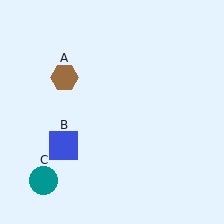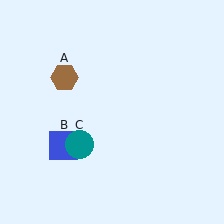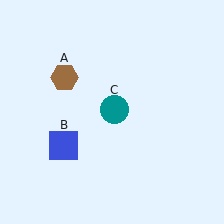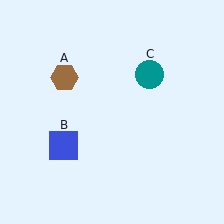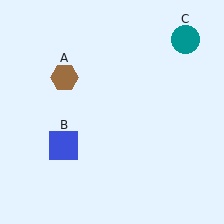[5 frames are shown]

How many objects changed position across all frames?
1 object changed position: teal circle (object C).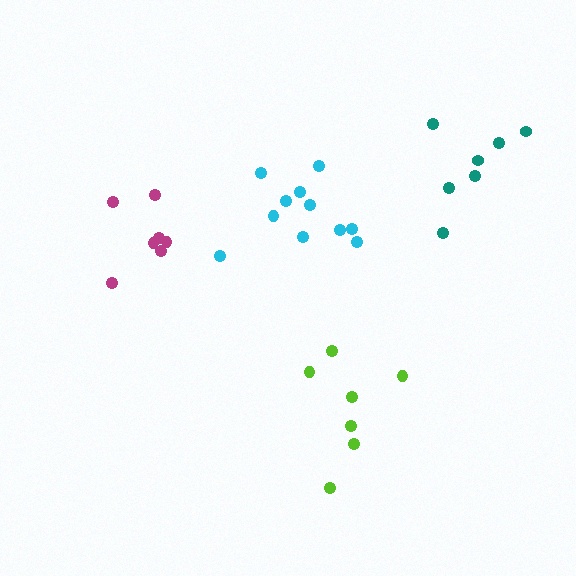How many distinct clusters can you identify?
There are 4 distinct clusters.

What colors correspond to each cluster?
The clusters are colored: lime, cyan, teal, magenta.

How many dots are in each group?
Group 1: 7 dots, Group 2: 11 dots, Group 3: 7 dots, Group 4: 7 dots (32 total).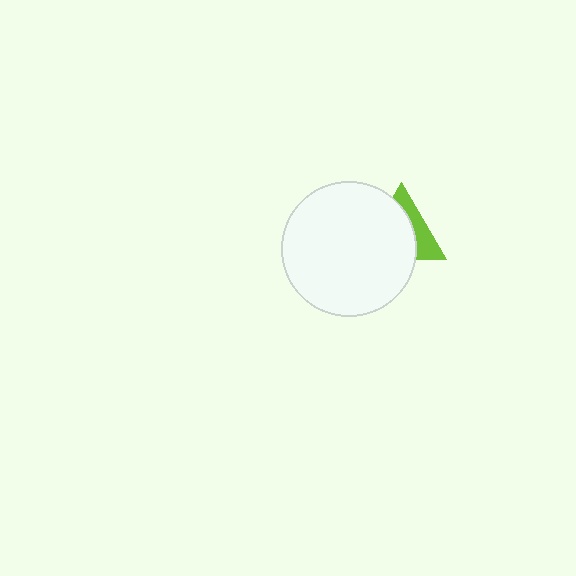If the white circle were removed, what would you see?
You would see the complete lime triangle.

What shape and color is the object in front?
The object in front is a white circle.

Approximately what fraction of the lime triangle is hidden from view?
Roughly 64% of the lime triangle is hidden behind the white circle.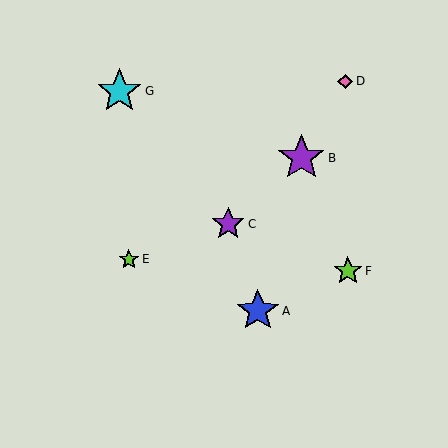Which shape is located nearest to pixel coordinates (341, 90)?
The pink diamond (labeled D) at (345, 81) is nearest to that location.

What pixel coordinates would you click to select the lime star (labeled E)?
Click at (129, 259) to select the lime star E.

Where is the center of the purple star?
The center of the purple star is at (228, 224).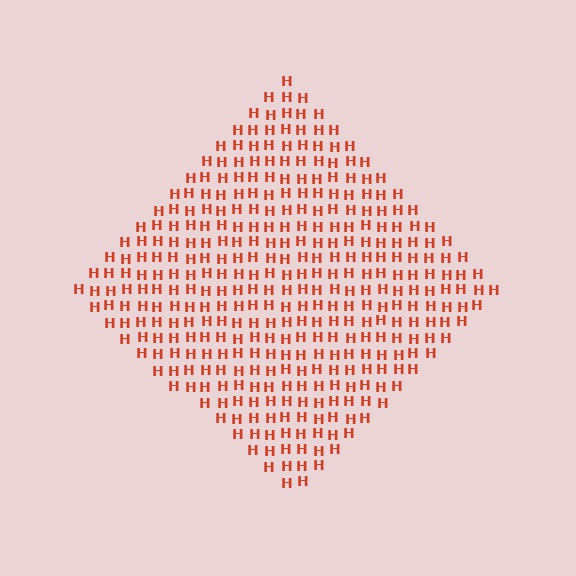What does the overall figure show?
The overall figure shows a diamond.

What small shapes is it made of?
It is made of small letter H's.